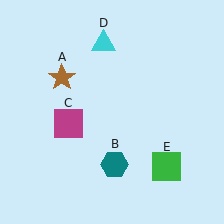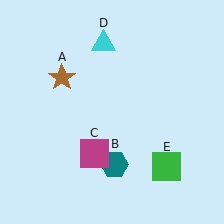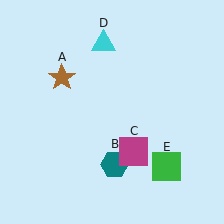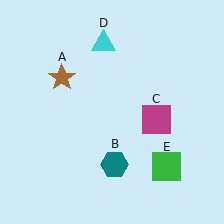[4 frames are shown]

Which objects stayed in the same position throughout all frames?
Brown star (object A) and teal hexagon (object B) and cyan triangle (object D) and green square (object E) remained stationary.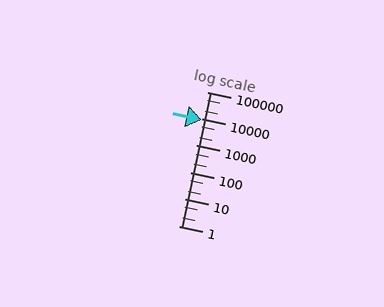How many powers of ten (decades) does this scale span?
The scale spans 5 decades, from 1 to 100000.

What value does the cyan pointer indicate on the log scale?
The pointer indicates approximately 9100.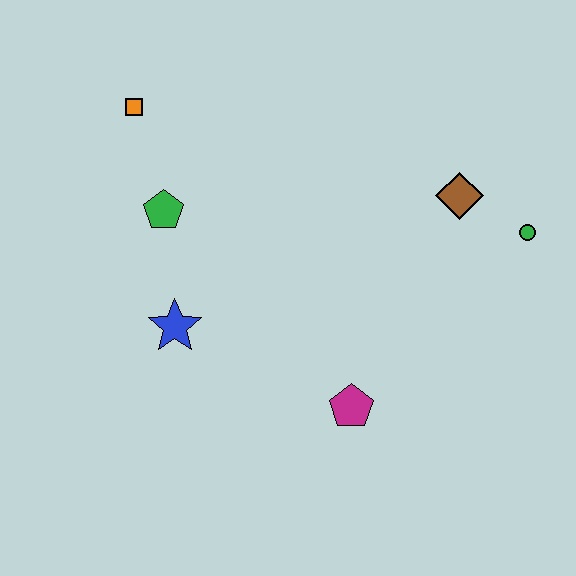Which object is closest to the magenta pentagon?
The blue star is closest to the magenta pentagon.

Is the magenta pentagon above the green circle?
No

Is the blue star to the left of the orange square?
No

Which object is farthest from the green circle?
The orange square is farthest from the green circle.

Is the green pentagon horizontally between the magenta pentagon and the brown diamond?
No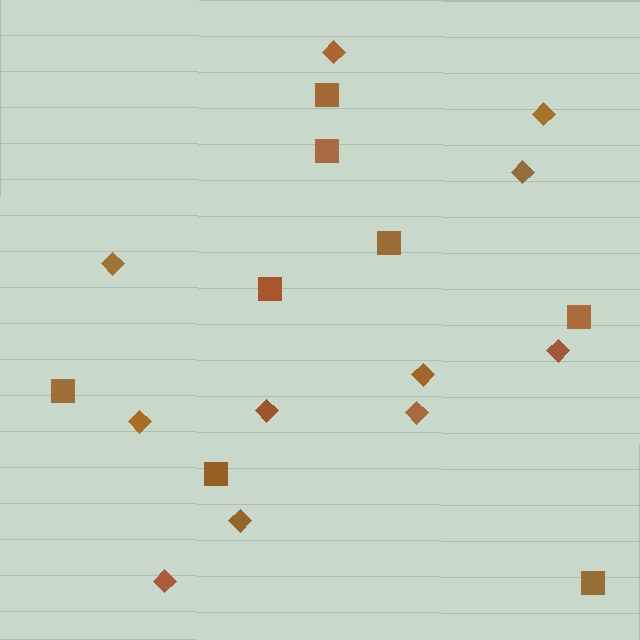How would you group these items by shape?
There are 2 groups: one group of diamonds (11) and one group of squares (8).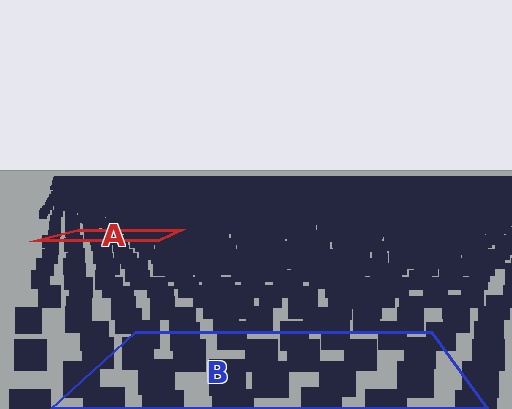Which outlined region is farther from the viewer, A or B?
Region A is farther from the viewer — the texture elements inside it appear smaller and more densely packed.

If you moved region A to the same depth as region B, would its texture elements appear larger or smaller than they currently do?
They would appear larger. At a closer depth, the same texture elements are projected at a bigger on-screen size.